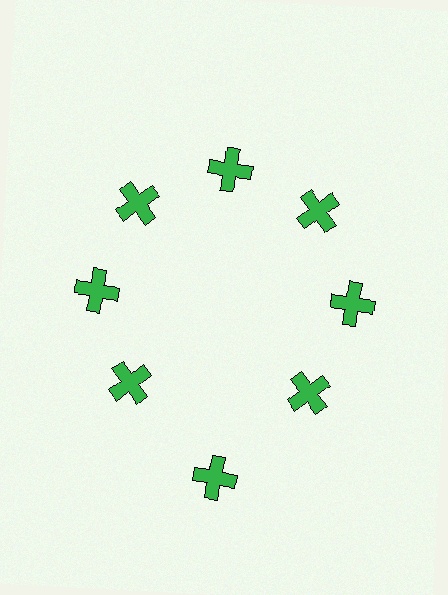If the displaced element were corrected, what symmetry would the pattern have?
It would have 8-fold rotational symmetry — the pattern would map onto itself every 45 degrees.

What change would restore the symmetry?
The symmetry would be restored by moving it inward, back onto the ring so that all 8 crosses sit at equal angles and equal distance from the center.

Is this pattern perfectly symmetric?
No. The 8 green crosses are arranged in a ring, but one element near the 6 o'clock position is pushed outward from the center, breaking the 8-fold rotational symmetry.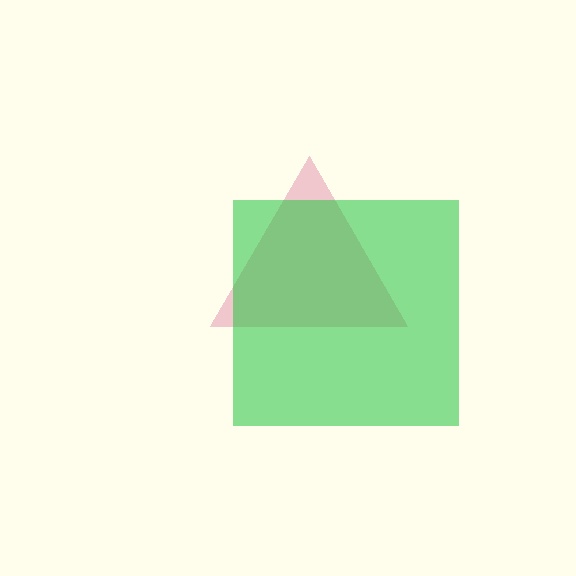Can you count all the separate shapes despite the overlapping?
Yes, there are 2 separate shapes.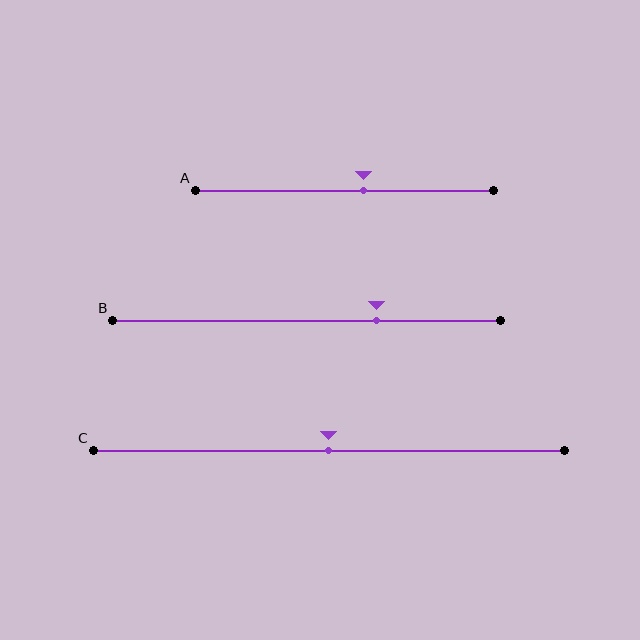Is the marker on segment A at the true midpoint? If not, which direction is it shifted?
No, the marker on segment A is shifted to the right by about 6% of the segment length.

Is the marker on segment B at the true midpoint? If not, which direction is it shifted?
No, the marker on segment B is shifted to the right by about 18% of the segment length.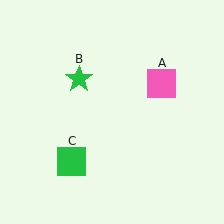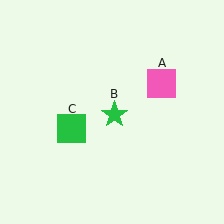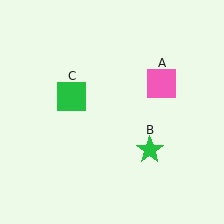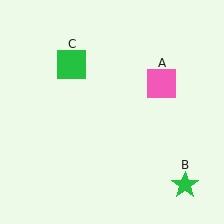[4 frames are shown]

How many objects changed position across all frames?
2 objects changed position: green star (object B), green square (object C).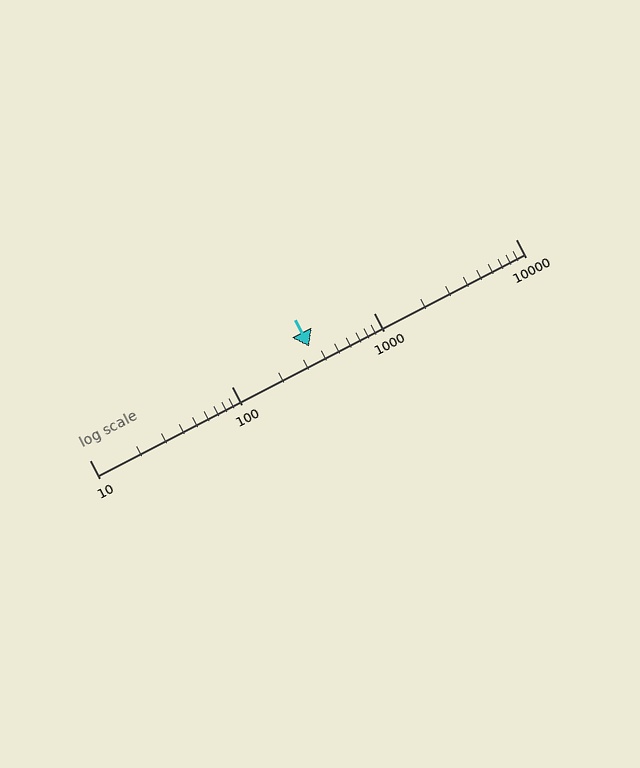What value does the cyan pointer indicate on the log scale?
The pointer indicates approximately 350.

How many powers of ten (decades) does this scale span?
The scale spans 3 decades, from 10 to 10000.